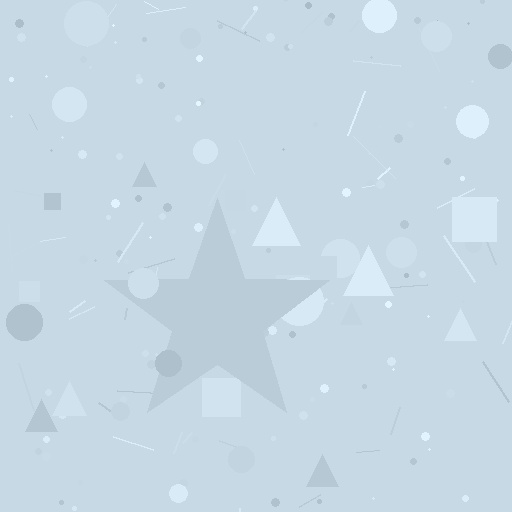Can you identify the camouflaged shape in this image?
The camouflaged shape is a star.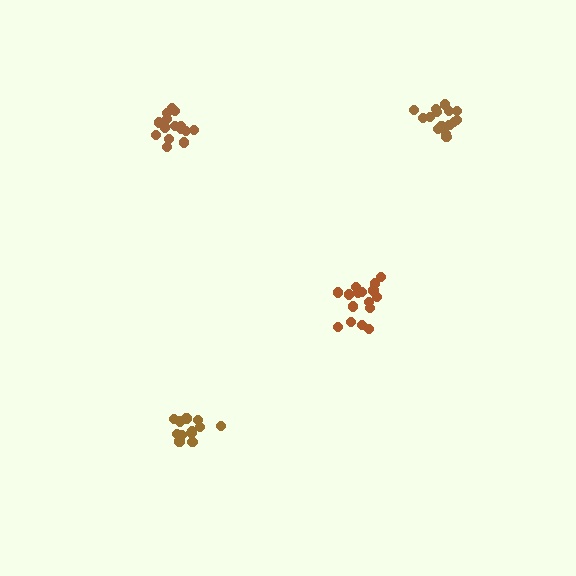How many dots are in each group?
Group 1: 15 dots, Group 2: 17 dots, Group 3: 13 dots, Group 4: 16 dots (61 total).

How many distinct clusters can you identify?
There are 4 distinct clusters.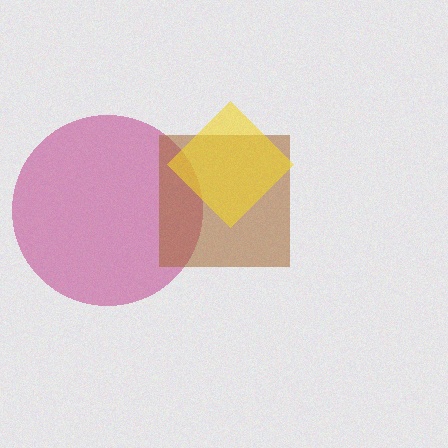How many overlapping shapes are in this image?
There are 3 overlapping shapes in the image.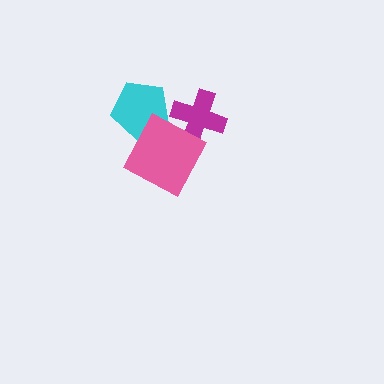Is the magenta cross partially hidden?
Yes, it is partially covered by another shape.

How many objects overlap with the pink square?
2 objects overlap with the pink square.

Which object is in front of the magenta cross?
The pink square is in front of the magenta cross.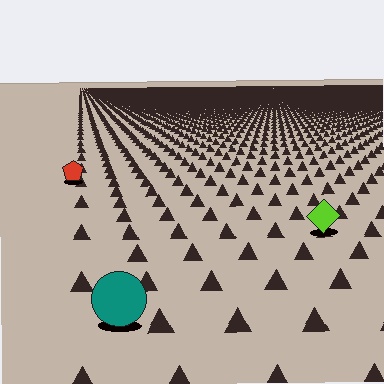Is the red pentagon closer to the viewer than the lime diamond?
No. The lime diamond is closer — you can tell from the texture gradient: the ground texture is coarser near it.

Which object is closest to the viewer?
The teal circle is closest. The texture marks near it are larger and more spread out.